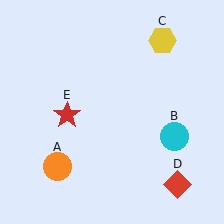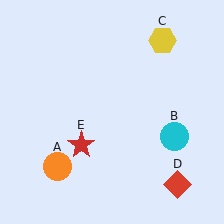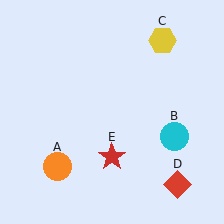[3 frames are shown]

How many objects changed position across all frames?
1 object changed position: red star (object E).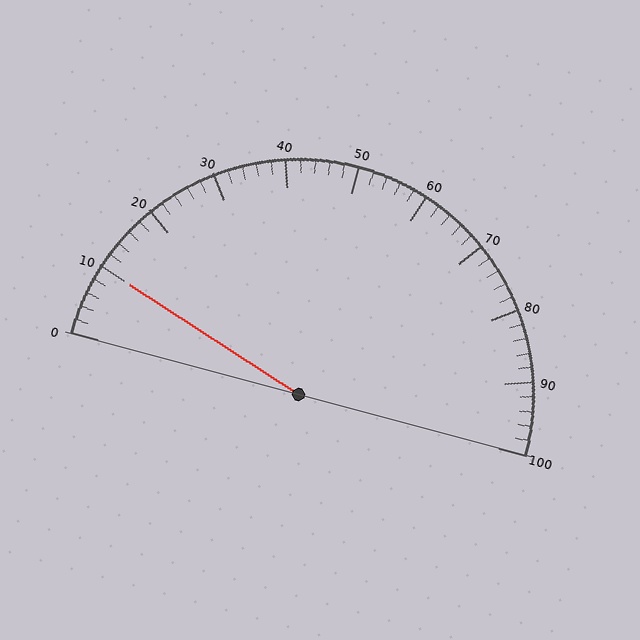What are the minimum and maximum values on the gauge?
The gauge ranges from 0 to 100.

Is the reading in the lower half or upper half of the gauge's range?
The reading is in the lower half of the range (0 to 100).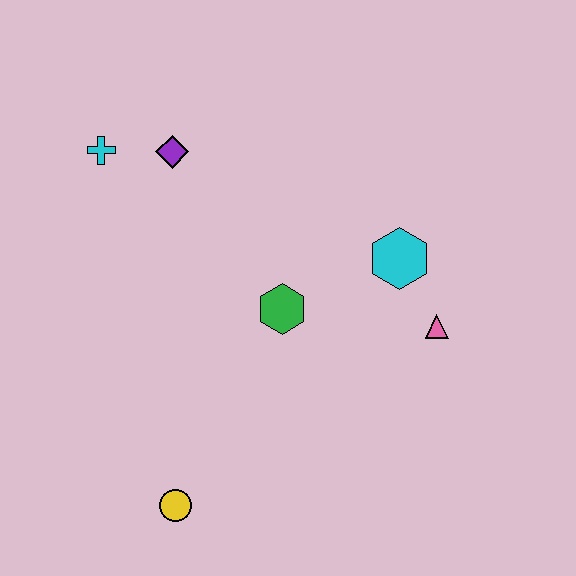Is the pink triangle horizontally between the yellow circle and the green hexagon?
No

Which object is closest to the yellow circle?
The green hexagon is closest to the yellow circle.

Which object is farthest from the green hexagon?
The cyan cross is farthest from the green hexagon.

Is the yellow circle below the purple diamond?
Yes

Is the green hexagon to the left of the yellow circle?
No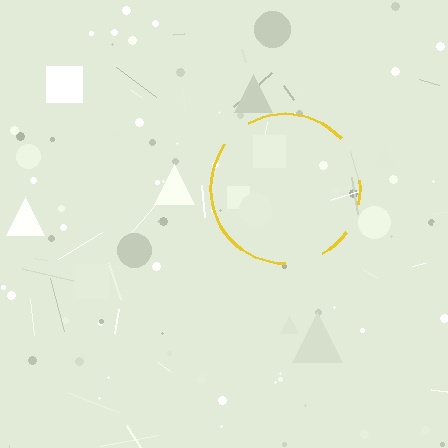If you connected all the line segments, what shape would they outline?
They would outline a circle.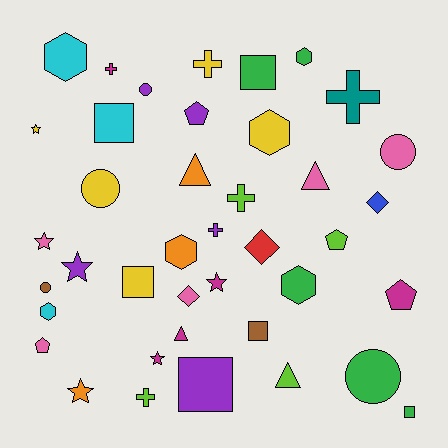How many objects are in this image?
There are 40 objects.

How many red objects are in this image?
There is 1 red object.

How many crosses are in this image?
There are 6 crosses.